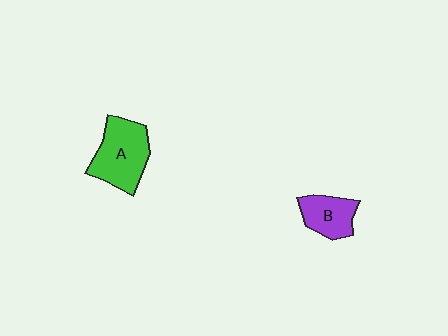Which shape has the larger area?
Shape A (green).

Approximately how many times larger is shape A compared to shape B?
Approximately 1.6 times.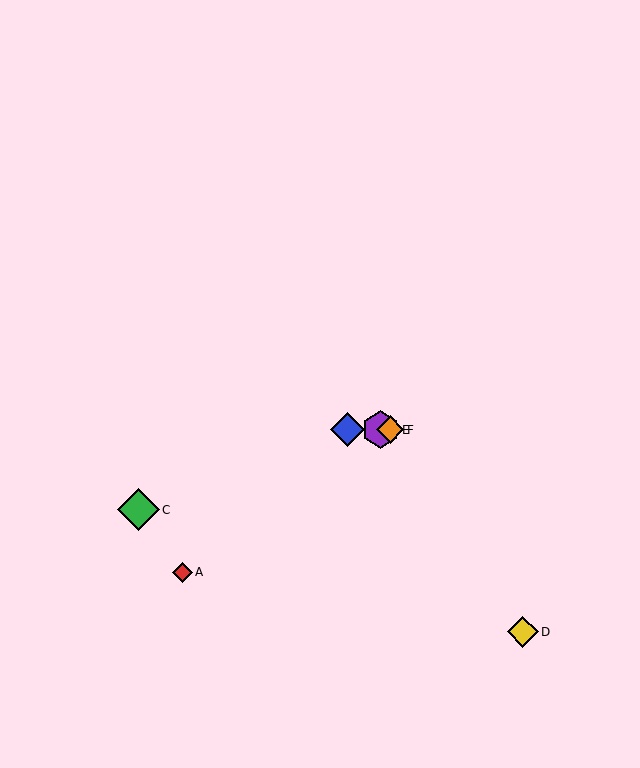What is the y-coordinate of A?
Object A is at y≈572.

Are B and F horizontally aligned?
Yes, both are at y≈430.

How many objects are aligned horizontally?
3 objects (B, E, F) are aligned horizontally.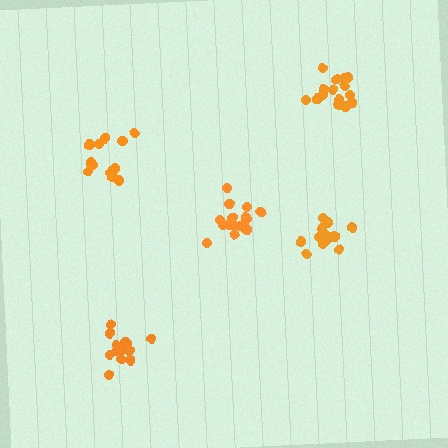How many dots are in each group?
Group 1: 15 dots, Group 2: 13 dots, Group 3: 13 dots, Group 4: 16 dots, Group 5: 15 dots (72 total).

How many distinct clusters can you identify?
There are 5 distinct clusters.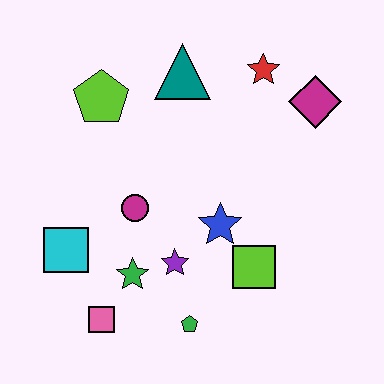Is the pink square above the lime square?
No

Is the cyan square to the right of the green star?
No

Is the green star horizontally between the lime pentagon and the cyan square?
No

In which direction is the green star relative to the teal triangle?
The green star is below the teal triangle.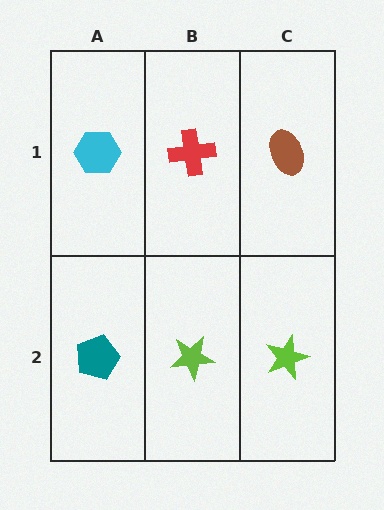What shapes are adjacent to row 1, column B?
A lime star (row 2, column B), a cyan hexagon (row 1, column A), a brown ellipse (row 1, column C).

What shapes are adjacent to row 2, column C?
A brown ellipse (row 1, column C), a lime star (row 2, column B).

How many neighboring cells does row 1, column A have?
2.